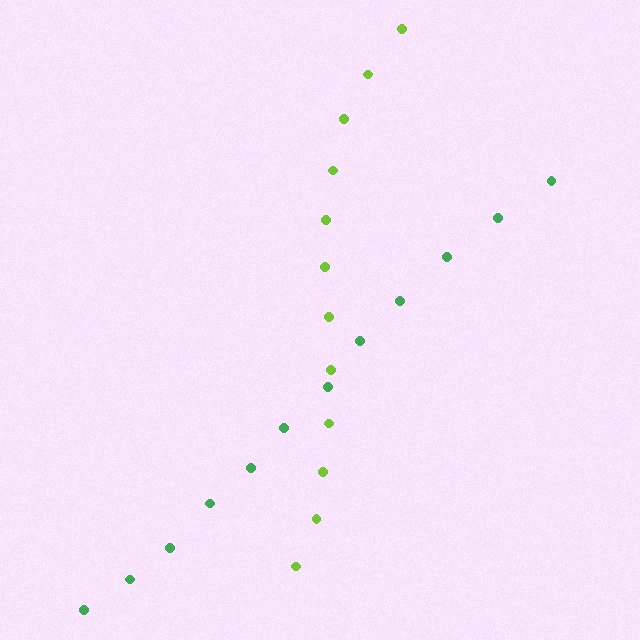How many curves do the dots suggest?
There are 2 distinct paths.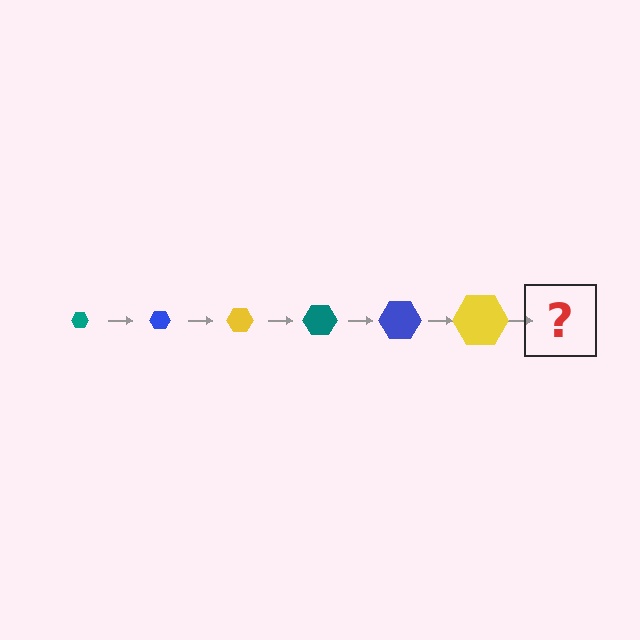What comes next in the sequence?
The next element should be a teal hexagon, larger than the previous one.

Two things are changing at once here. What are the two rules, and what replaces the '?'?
The two rules are that the hexagon grows larger each step and the color cycles through teal, blue, and yellow. The '?' should be a teal hexagon, larger than the previous one.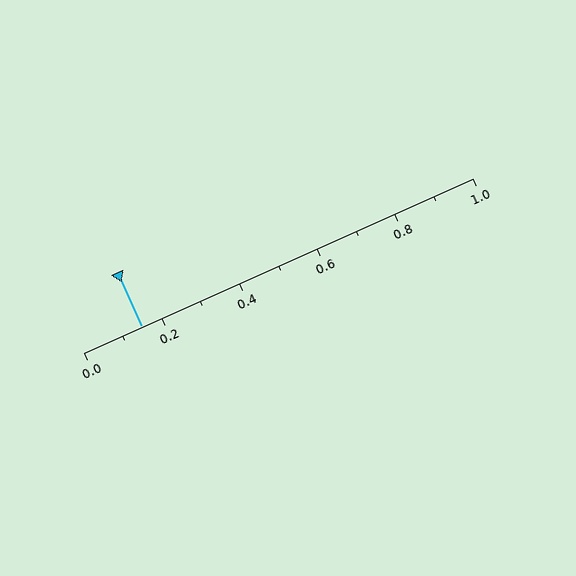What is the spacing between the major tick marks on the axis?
The major ticks are spaced 0.2 apart.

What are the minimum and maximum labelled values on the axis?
The axis runs from 0.0 to 1.0.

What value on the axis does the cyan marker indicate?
The marker indicates approximately 0.15.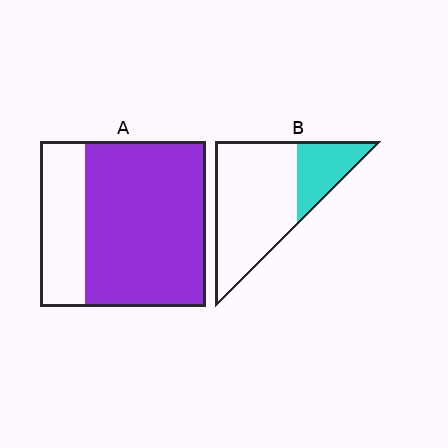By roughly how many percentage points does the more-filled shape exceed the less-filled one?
By roughly 45 percentage points (A over B).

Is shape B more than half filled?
No.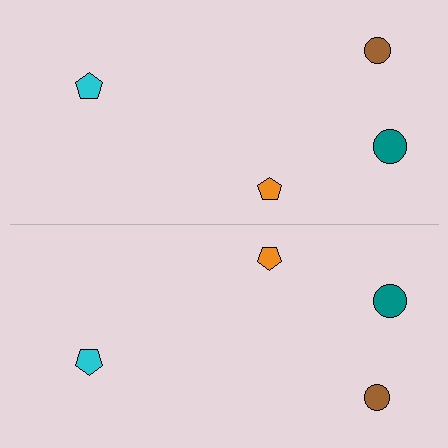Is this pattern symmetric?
Yes, this pattern has bilateral (reflection) symmetry.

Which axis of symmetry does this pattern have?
The pattern has a horizontal axis of symmetry running through the center of the image.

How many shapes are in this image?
There are 8 shapes in this image.